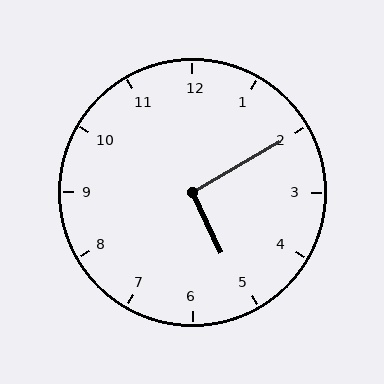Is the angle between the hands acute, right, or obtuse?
It is right.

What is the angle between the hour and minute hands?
Approximately 95 degrees.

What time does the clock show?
5:10.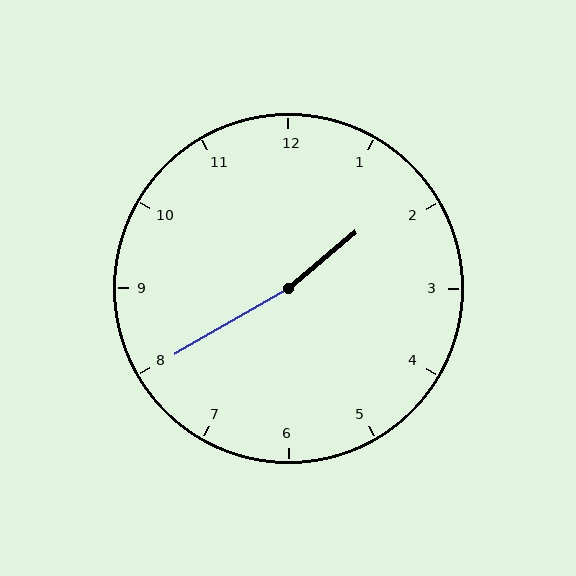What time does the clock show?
1:40.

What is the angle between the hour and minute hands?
Approximately 170 degrees.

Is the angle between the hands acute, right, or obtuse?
It is obtuse.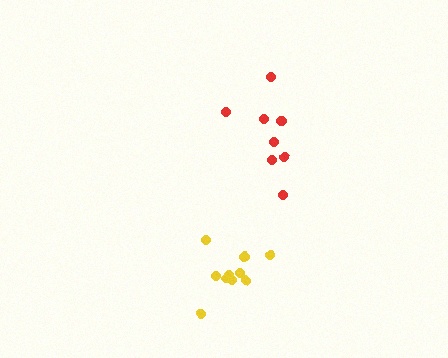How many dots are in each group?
Group 1: 11 dots, Group 2: 9 dots (20 total).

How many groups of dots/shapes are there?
There are 2 groups.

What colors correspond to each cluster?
The clusters are colored: yellow, red.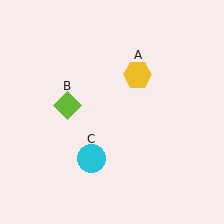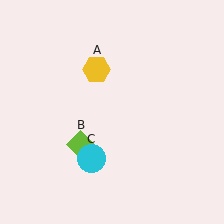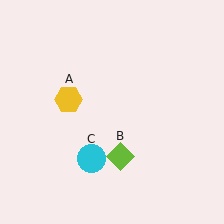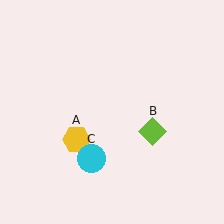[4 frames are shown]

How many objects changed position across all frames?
2 objects changed position: yellow hexagon (object A), lime diamond (object B).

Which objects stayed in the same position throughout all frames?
Cyan circle (object C) remained stationary.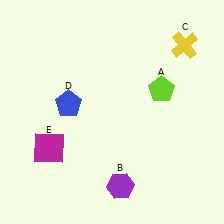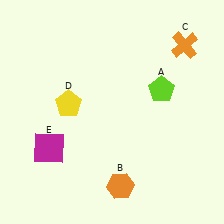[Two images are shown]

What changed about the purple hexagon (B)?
In Image 1, B is purple. In Image 2, it changed to orange.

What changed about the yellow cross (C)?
In Image 1, C is yellow. In Image 2, it changed to orange.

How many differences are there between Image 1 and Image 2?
There are 3 differences between the two images.